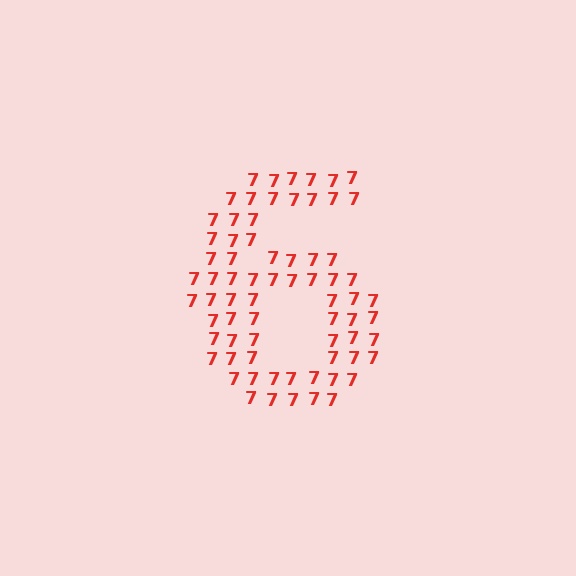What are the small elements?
The small elements are digit 7's.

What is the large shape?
The large shape is the digit 6.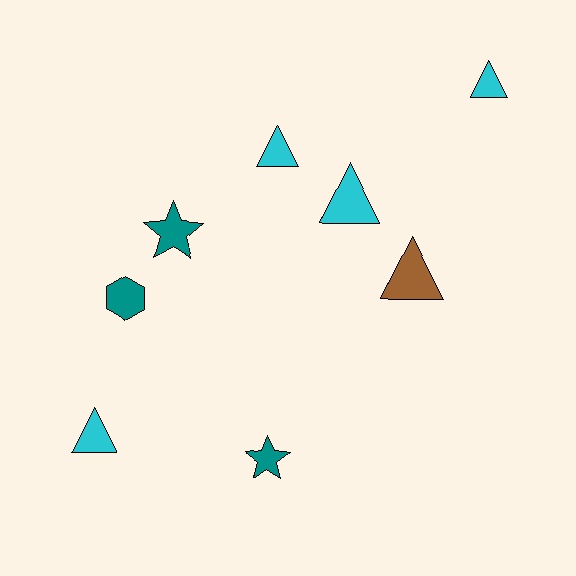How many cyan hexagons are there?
There are no cyan hexagons.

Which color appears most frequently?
Cyan, with 4 objects.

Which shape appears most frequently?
Triangle, with 5 objects.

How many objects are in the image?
There are 8 objects.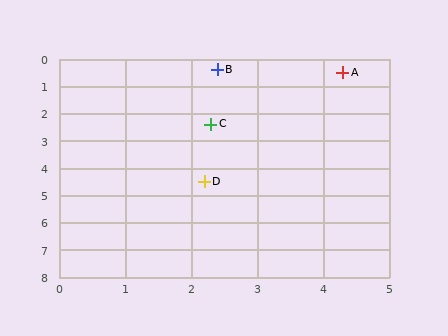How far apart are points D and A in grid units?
Points D and A are about 4.5 grid units apart.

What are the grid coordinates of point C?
Point C is at approximately (2.3, 2.4).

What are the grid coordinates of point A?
Point A is at approximately (4.3, 0.5).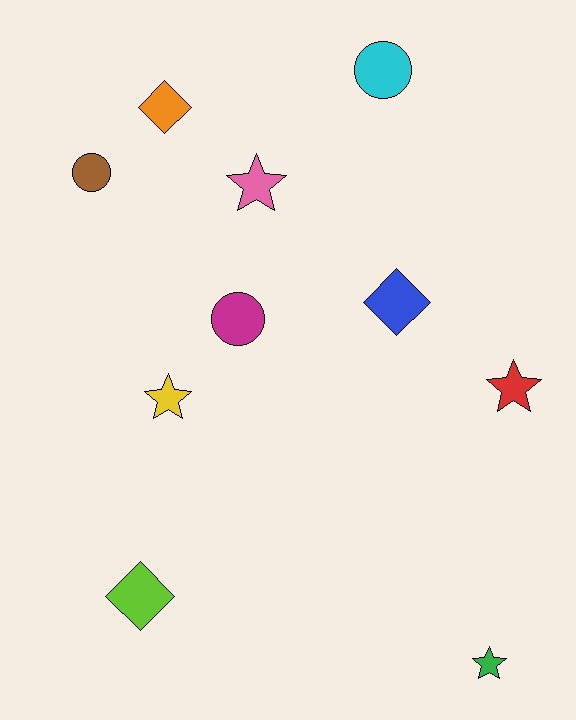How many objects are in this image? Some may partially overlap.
There are 10 objects.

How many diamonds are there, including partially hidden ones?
There are 3 diamonds.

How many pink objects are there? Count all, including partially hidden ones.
There is 1 pink object.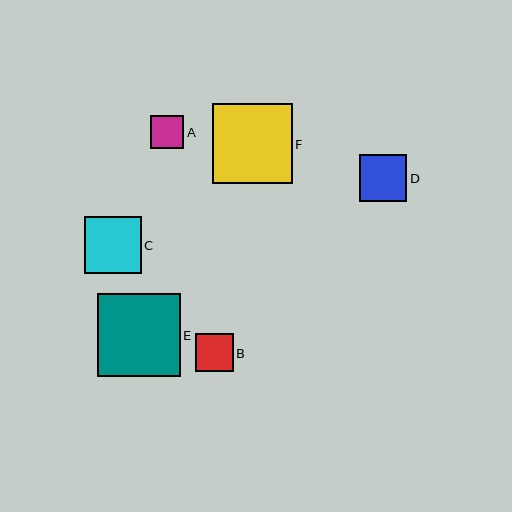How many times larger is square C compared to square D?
Square C is approximately 1.2 times the size of square D.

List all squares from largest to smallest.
From largest to smallest: E, F, C, D, B, A.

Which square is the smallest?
Square A is the smallest with a size of approximately 33 pixels.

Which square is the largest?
Square E is the largest with a size of approximately 83 pixels.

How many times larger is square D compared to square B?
Square D is approximately 1.2 times the size of square B.